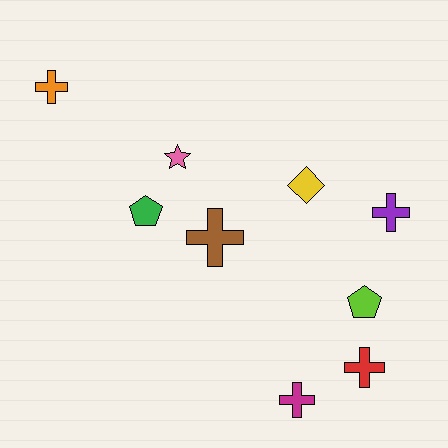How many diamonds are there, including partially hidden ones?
There is 1 diamond.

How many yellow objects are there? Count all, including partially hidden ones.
There is 1 yellow object.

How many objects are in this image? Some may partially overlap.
There are 9 objects.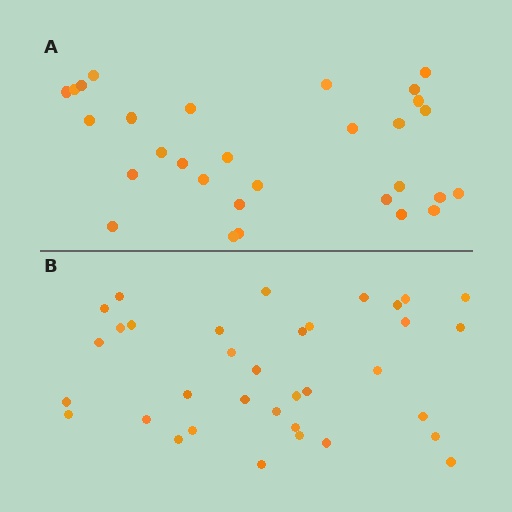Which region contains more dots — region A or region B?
Region B (the bottom region) has more dots.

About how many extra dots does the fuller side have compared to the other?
Region B has about 5 more dots than region A.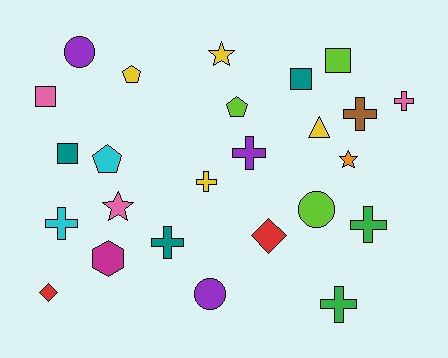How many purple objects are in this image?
There are 3 purple objects.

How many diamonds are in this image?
There are 2 diamonds.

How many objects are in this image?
There are 25 objects.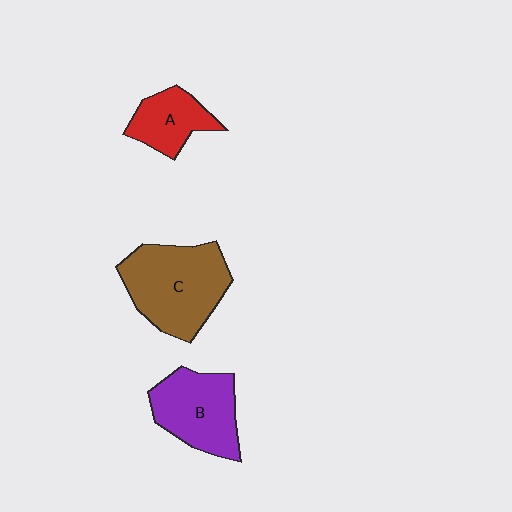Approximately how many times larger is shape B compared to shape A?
Approximately 1.5 times.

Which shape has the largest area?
Shape C (brown).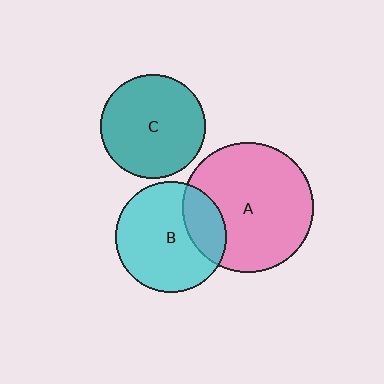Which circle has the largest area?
Circle A (pink).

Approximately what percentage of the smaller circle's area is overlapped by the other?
Approximately 25%.